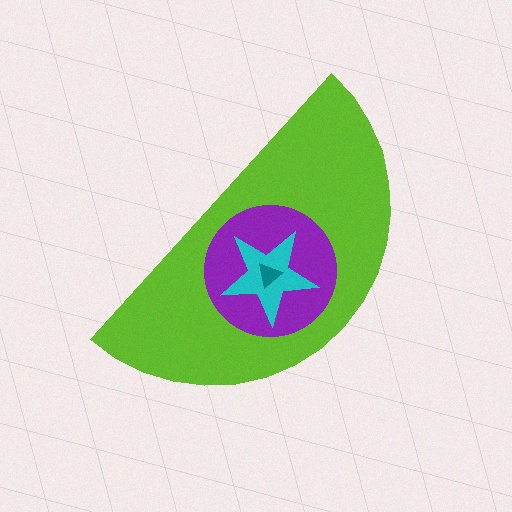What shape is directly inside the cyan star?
The teal triangle.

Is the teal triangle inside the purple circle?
Yes.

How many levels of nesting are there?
4.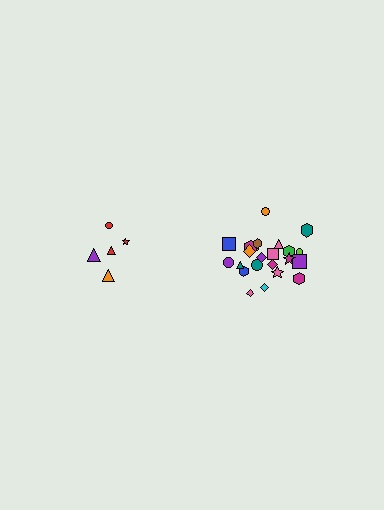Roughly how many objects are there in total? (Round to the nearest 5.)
Roughly 30 objects in total.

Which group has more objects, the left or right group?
The right group.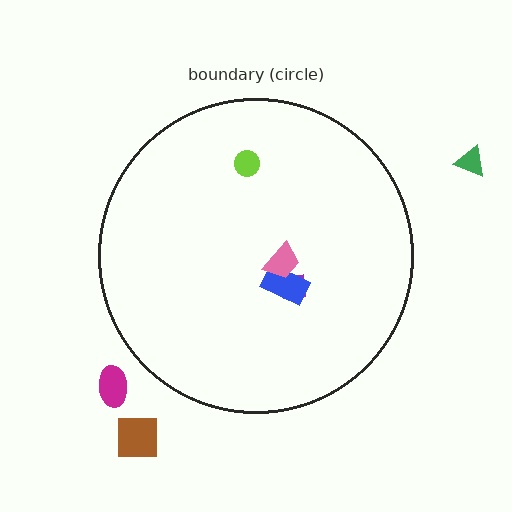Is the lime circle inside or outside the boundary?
Inside.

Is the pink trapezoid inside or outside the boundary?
Inside.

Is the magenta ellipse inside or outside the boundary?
Outside.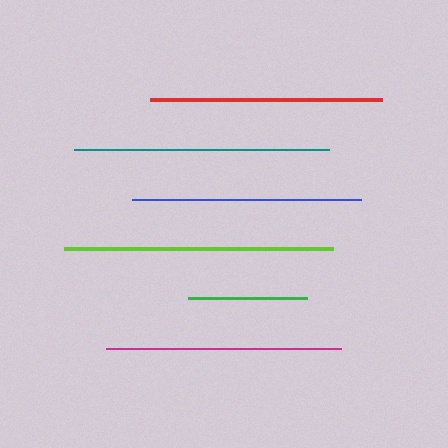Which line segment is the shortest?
The green line is the shortest at approximately 119 pixels.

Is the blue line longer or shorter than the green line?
The blue line is longer than the green line.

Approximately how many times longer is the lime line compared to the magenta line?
The lime line is approximately 1.1 times the length of the magenta line.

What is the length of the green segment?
The green segment is approximately 119 pixels long.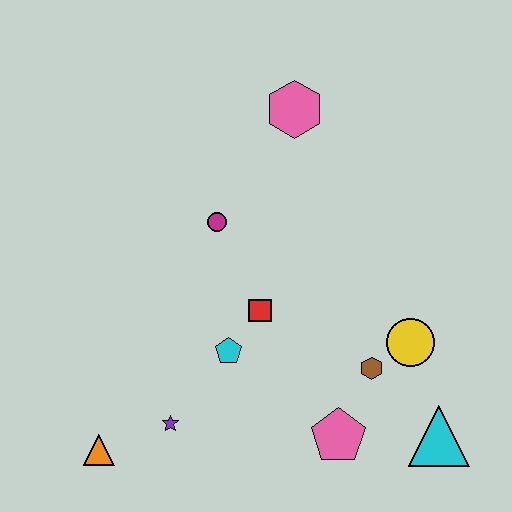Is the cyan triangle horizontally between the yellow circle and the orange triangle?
No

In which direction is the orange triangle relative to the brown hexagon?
The orange triangle is to the left of the brown hexagon.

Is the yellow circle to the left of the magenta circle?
No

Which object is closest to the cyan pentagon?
The red square is closest to the cyan pentagon.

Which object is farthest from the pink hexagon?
The orange triangle is farthest from the pink hexagon.